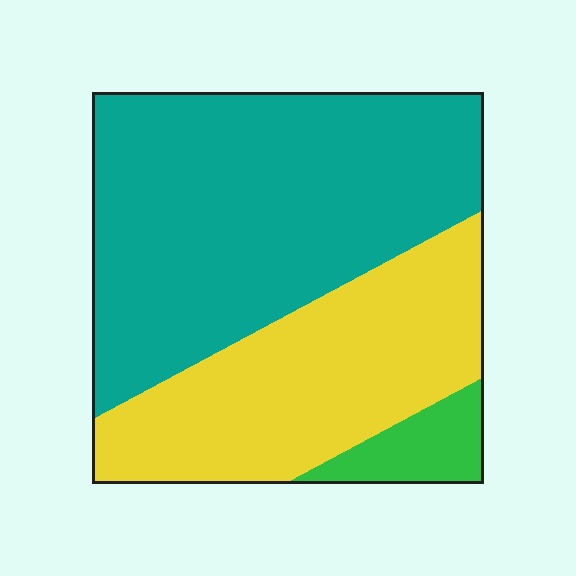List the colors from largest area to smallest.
From largest to smallest: teal, yellow, green.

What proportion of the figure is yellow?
Yellow takes up between a third and a half of the figure.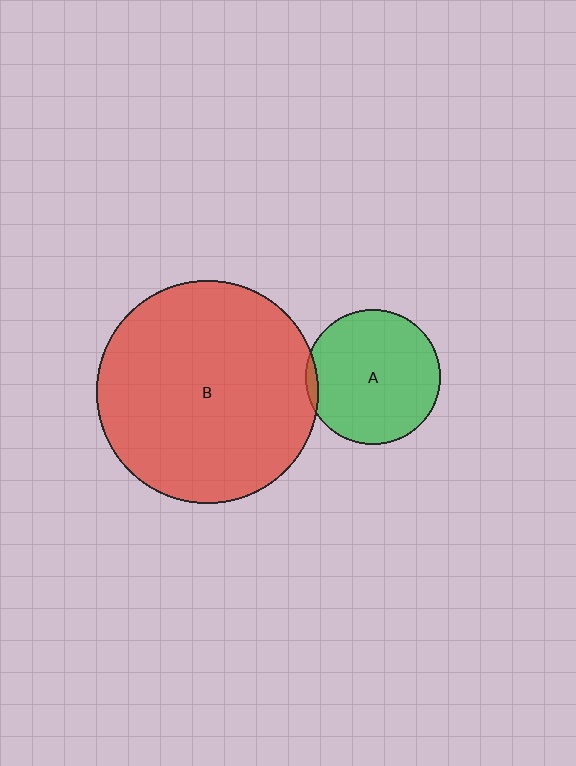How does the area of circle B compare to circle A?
Approximately 2.7 times.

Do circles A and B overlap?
Yes.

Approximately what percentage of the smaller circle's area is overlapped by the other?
Approximately 5%.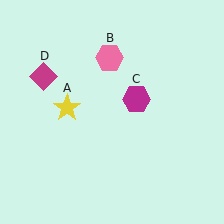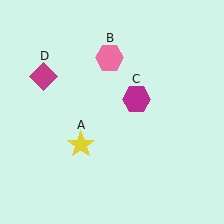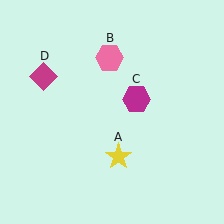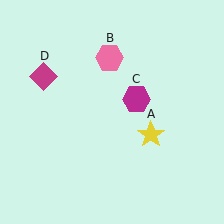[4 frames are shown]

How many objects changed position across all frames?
1 object changed position: yellow star (object A).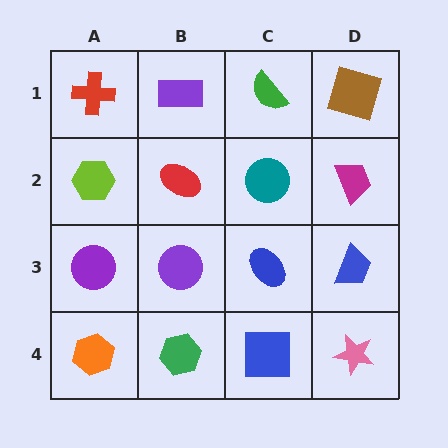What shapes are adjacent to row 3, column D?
A magenta trapezoid (row 2, column D), a pink star (row 4, column D), a blue ellipse (row 3, column C).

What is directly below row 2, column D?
A blue trapezoid.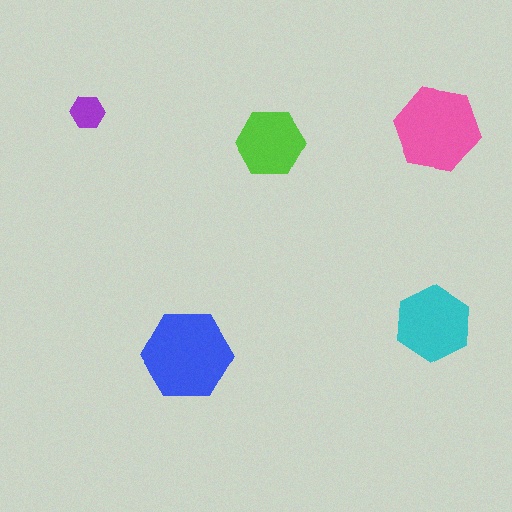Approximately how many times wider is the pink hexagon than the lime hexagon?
About 1.5 times wider.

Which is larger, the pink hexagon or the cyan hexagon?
The pink one.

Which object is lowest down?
The blue hexagon is bottommost.